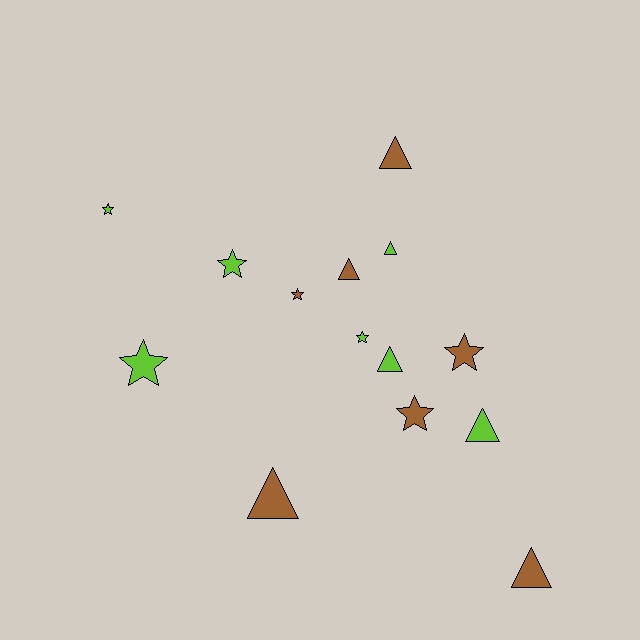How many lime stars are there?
There are 4 lime stars.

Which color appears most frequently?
Brown, with 7 objects.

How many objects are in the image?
There are 14 objects.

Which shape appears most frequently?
Star, with 7 objects.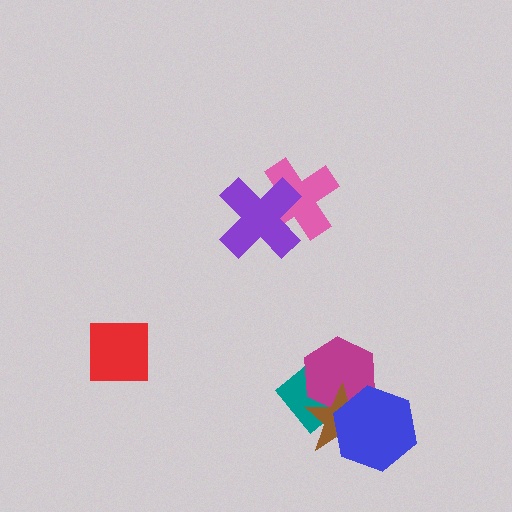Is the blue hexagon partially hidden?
No, no other shape covers it.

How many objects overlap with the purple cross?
1 object overlaps with the purple cross.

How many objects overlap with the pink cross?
1 object overlaps with the pink cross.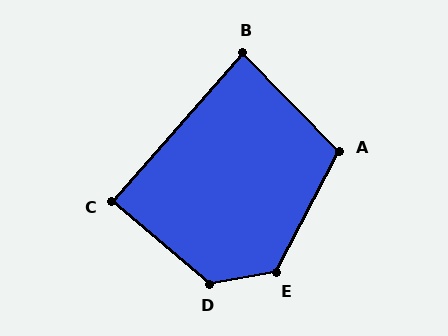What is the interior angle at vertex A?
Approximately 108 degrees (obtuse).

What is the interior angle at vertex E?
Approximately 127 degrees (obtuse).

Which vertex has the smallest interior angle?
B, at approximately 86 degrees.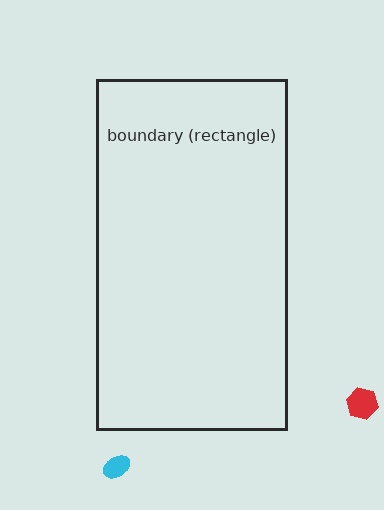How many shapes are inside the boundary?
0 inside, 2 outside.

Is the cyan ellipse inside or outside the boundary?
Outside.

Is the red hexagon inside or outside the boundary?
Outside.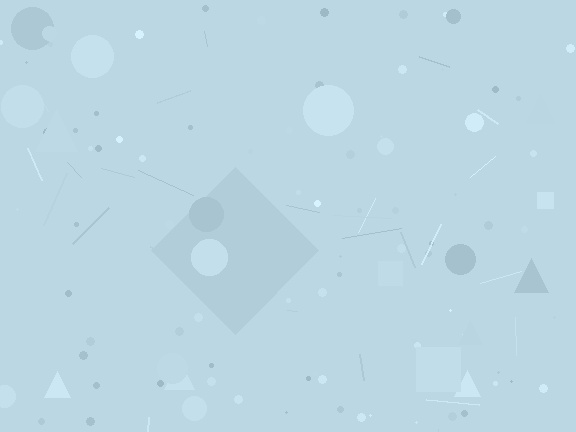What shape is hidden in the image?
A diamond is hidden in the image.